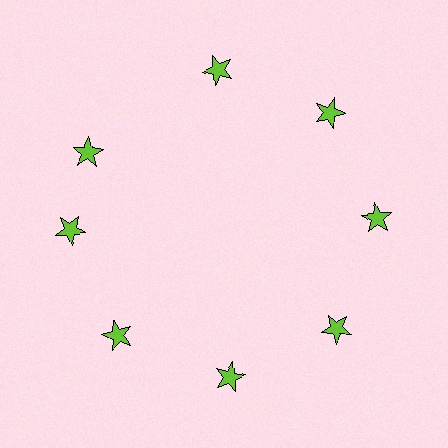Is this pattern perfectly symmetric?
No. The 8 lime stars are arranged in a ring, but one element near the 10 o'clock position is rotated out of alignment along the ring, breaking the 8-fold rotational symmetry.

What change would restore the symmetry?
The symmetry would be restored by rotating it back into even spacing with its neighbors so that all 8 stars sit at equal angles and equal distance from the center.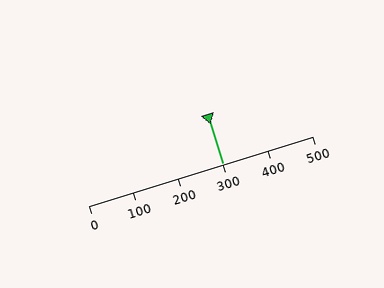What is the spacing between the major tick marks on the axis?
The major ticks are spaced 100 apart.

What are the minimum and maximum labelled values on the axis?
The axis runs from 0 to 500.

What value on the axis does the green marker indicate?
The marker indicates approximately 300.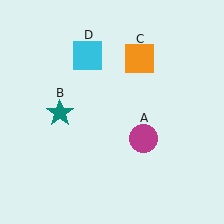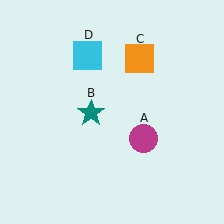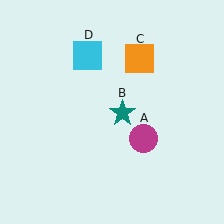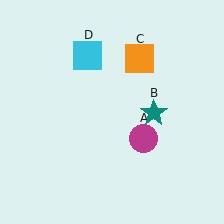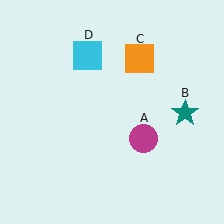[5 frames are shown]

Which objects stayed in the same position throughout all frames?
Magenta circle (object A) and orange square (object C) and cyan square (object D) remained stationary.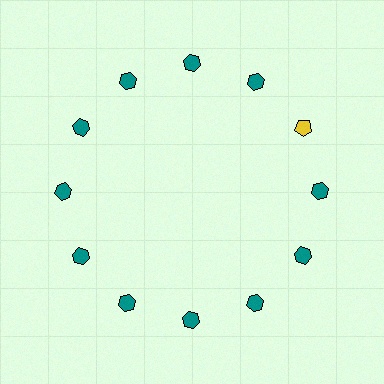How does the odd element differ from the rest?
It differs in both color (yellow instead of teal) and shape (pentagon instead of hexagon).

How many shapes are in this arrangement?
There are 12 shapes arranged in a ring pattern.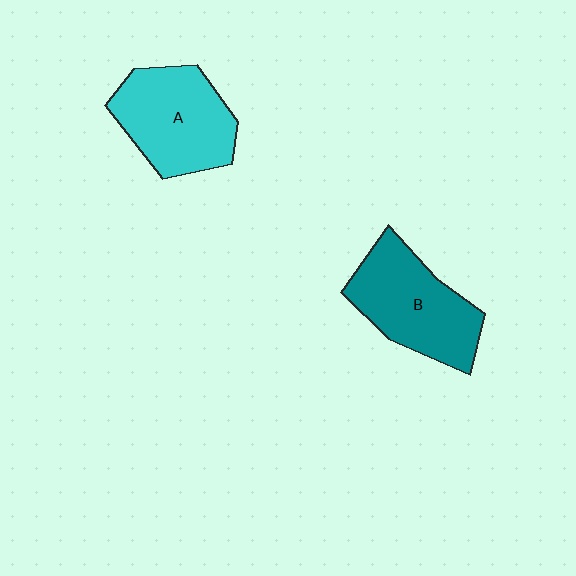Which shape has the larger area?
Shape B (teal).